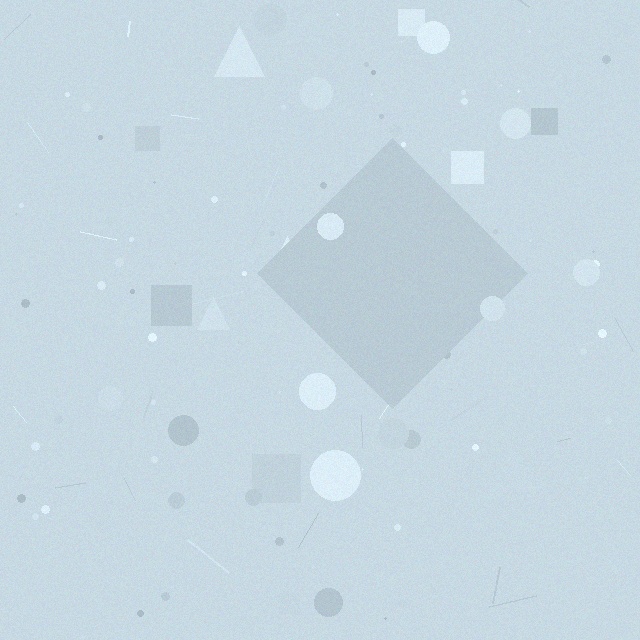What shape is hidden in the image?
A diamond is hidden in the image.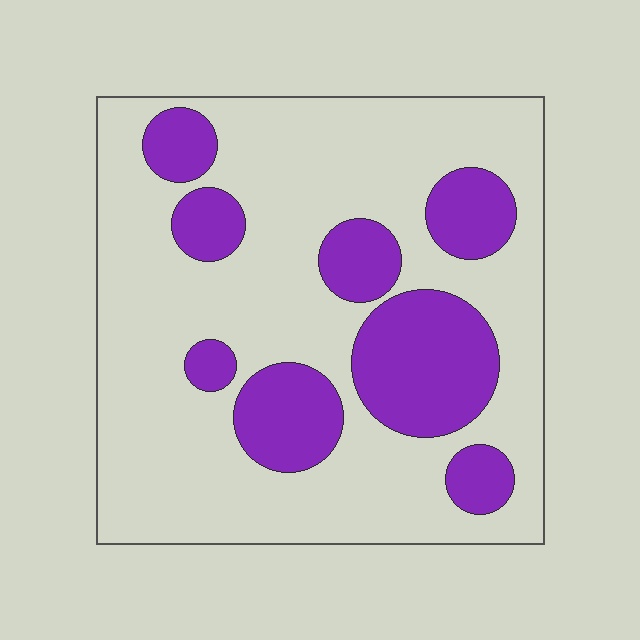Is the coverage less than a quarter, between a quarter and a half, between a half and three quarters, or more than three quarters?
Between a quarter and a half.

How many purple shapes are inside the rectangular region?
8.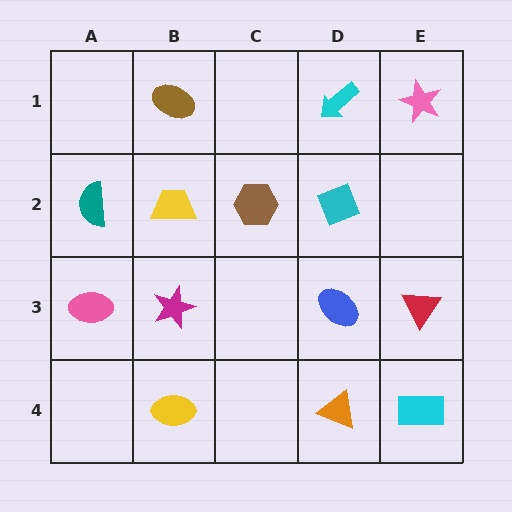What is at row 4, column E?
A cyan rectangle.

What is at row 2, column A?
A teal semicircle.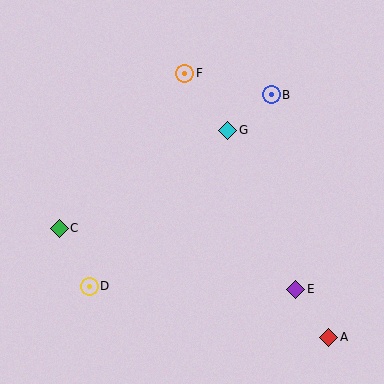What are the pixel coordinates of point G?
Point G is at (228, 130).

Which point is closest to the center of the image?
Point G at (228, 130) is closest to the center.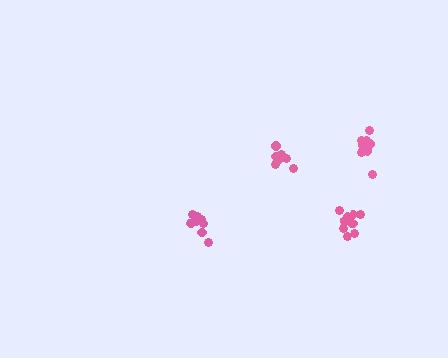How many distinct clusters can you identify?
There are 4 distinct clusters.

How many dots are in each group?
Group 1: 9 dots, Group 2: 9 dots, Group 3: 9 dots, Group 4: 8 dots (35 total).